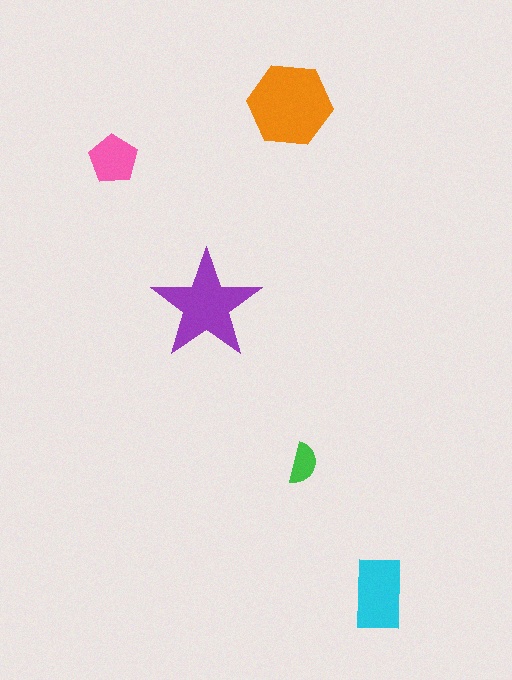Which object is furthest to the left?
The pink pentagon is leftmost.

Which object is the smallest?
The green semicircle.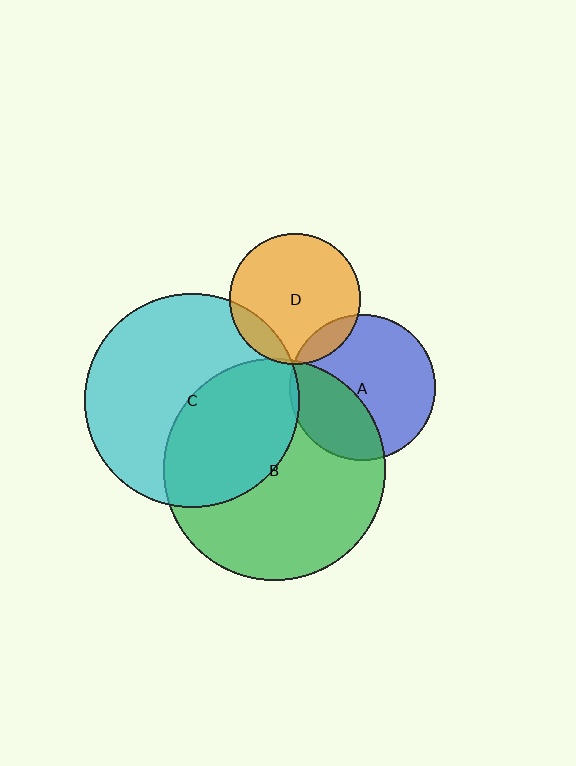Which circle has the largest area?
Circle B (green).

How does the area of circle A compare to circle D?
Approximately 1.2 times.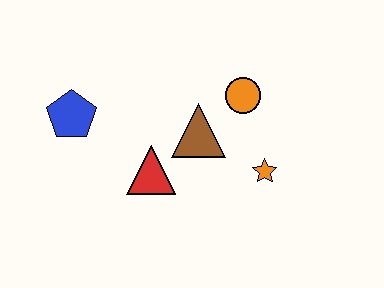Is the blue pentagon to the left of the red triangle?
Yes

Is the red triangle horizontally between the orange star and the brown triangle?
No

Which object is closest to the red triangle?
The brown triangle is closest to the red triangle.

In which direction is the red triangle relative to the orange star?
The red triangle is to the left of the orange star.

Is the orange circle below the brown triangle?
No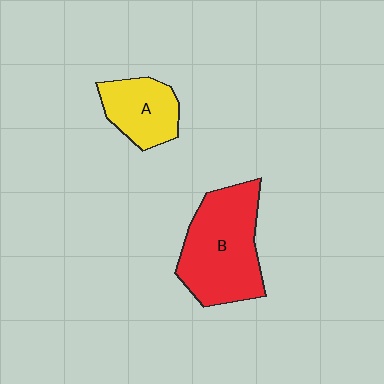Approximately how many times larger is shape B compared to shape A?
Approximately 1.9 times.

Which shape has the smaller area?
Shape A (yellow).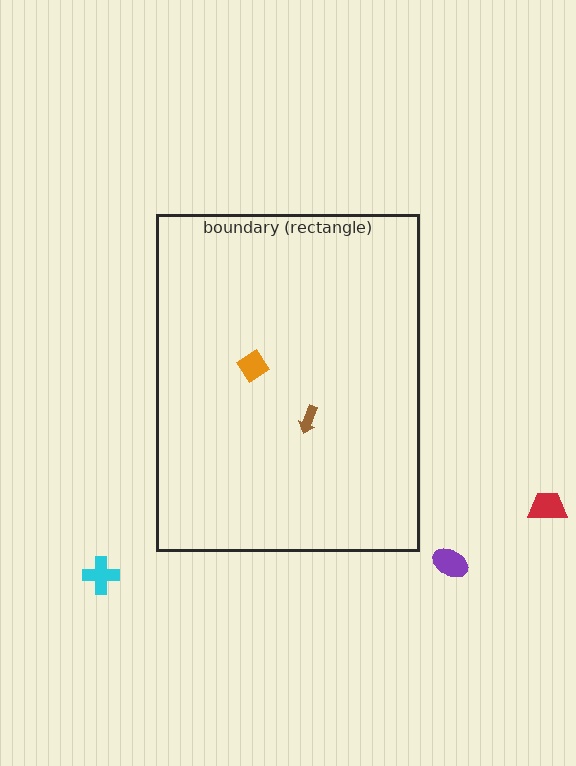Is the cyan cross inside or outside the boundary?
Outside.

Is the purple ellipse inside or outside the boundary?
Outside.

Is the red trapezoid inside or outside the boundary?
Outside.